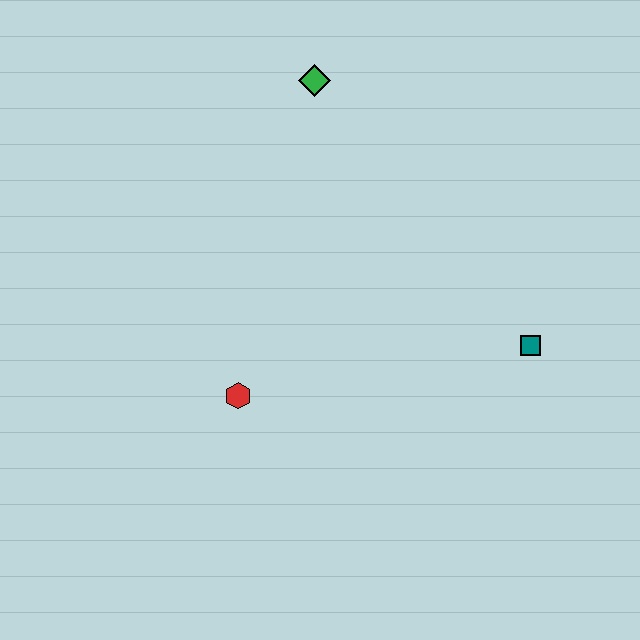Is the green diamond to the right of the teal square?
No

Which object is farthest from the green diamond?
The teal square is farthest from the green diamond.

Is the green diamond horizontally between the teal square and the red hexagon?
Yes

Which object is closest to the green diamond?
The red hexagon is closest to the green diamond.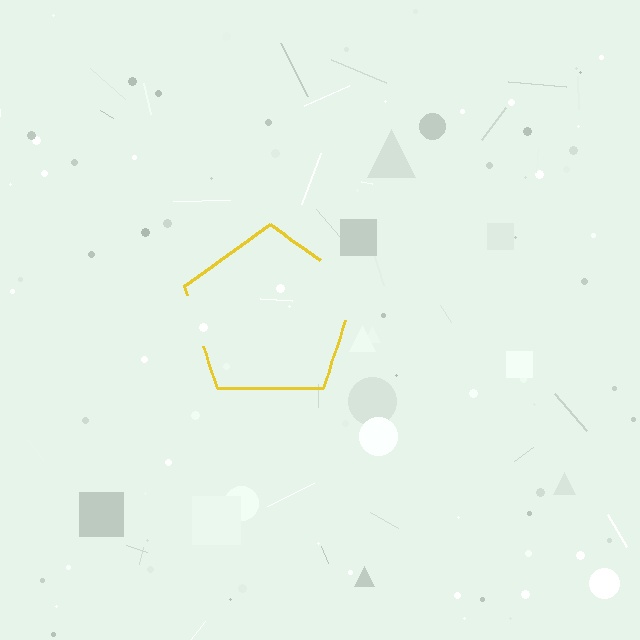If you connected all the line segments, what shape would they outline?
They would outline a pentagon.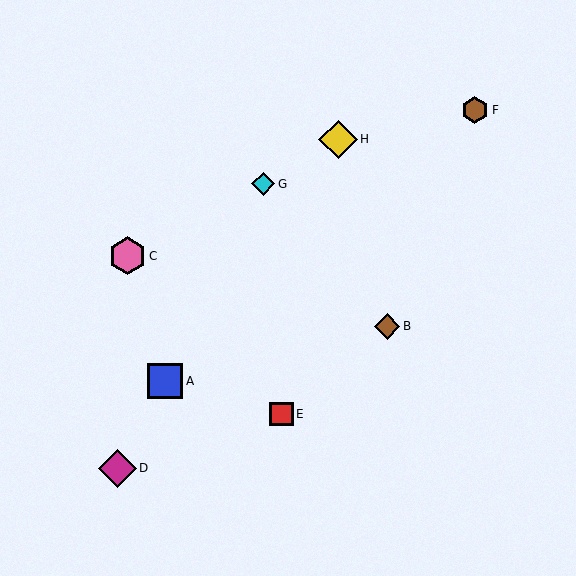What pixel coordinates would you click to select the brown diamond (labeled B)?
Click at (387, 326) to select the brown diamond B.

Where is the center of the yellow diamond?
The center of the yellow diamond is at (338, 139).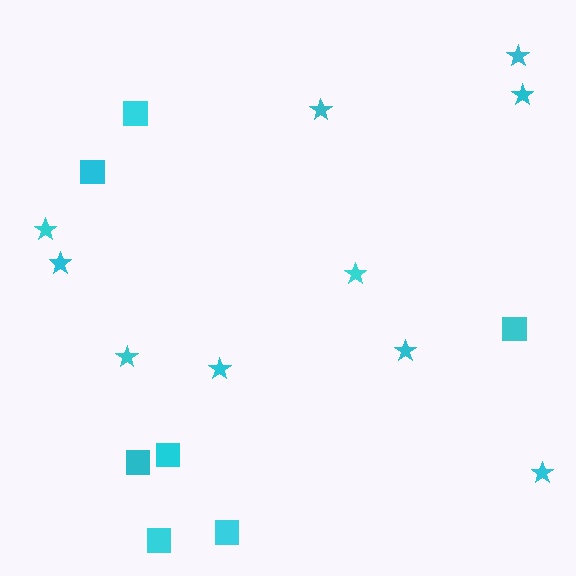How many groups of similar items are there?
There are 2 groups: one group of squares (7) and one group of stars (10).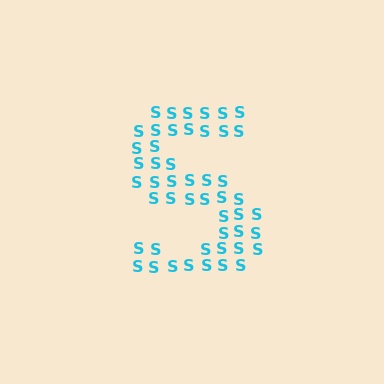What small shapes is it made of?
It is made of small letter S's.